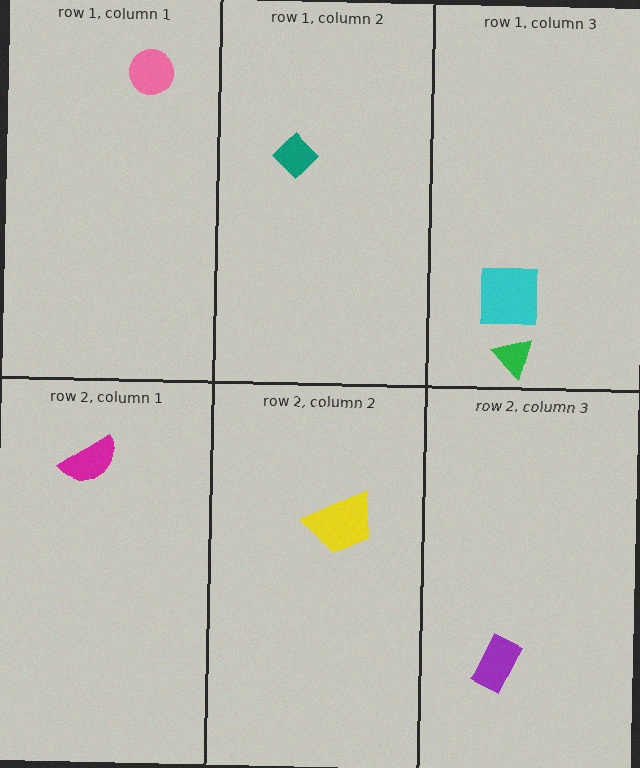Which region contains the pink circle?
The row 1, column 1 region.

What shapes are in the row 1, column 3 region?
The green triangle, the cyan square.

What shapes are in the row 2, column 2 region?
The yellow trapezoid.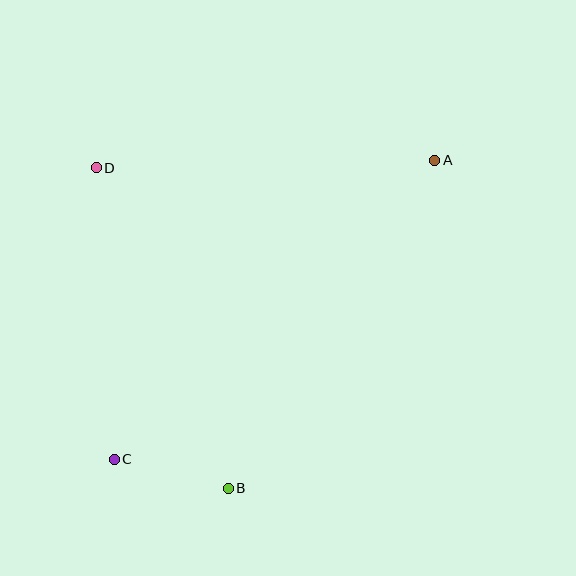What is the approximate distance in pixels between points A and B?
The distance between A and B is approximately 388 pixels.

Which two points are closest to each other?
Points B and C are closest to each other.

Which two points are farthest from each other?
Points A and C are farthest from each other.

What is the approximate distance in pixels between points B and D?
The distance between B and D is approximately 347 pixels.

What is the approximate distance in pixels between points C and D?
The distance between C and D is approximately 292 pixels.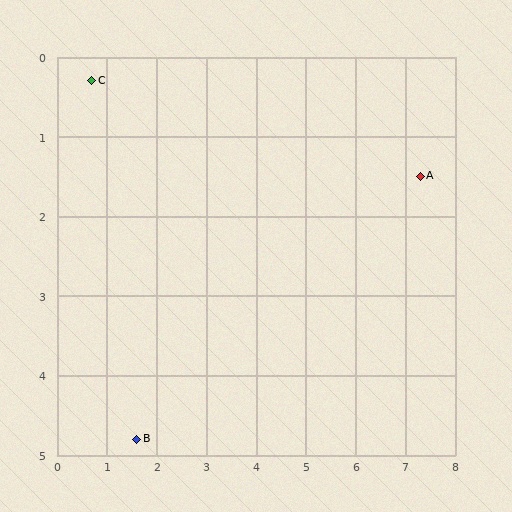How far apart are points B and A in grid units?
Points B and A are about 6.6 grid units apart.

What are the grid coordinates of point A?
Point A is at approximately (7.3, 1.5).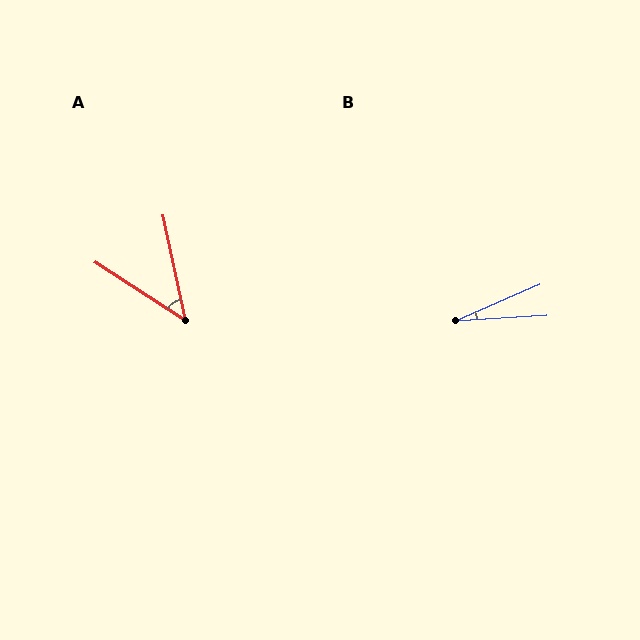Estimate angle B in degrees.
Approximately 20 degrees.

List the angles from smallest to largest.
B (20°), A (45°).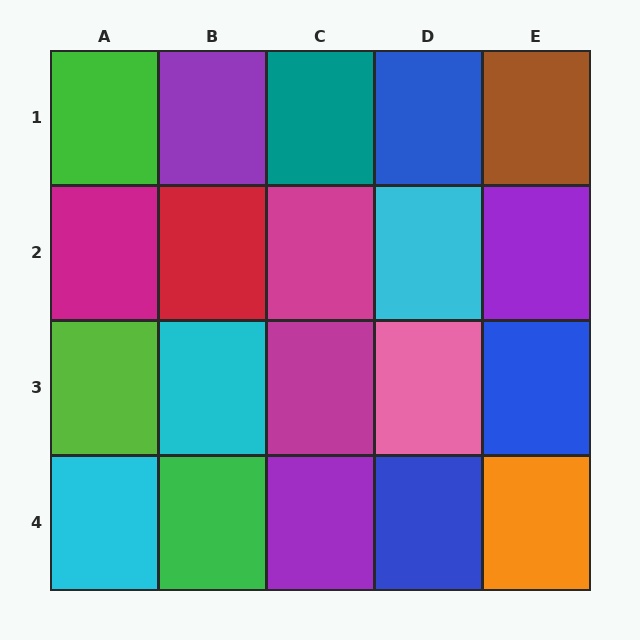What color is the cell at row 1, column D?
Blue.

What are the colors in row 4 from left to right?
Cyan, green, purple, blue, orange.